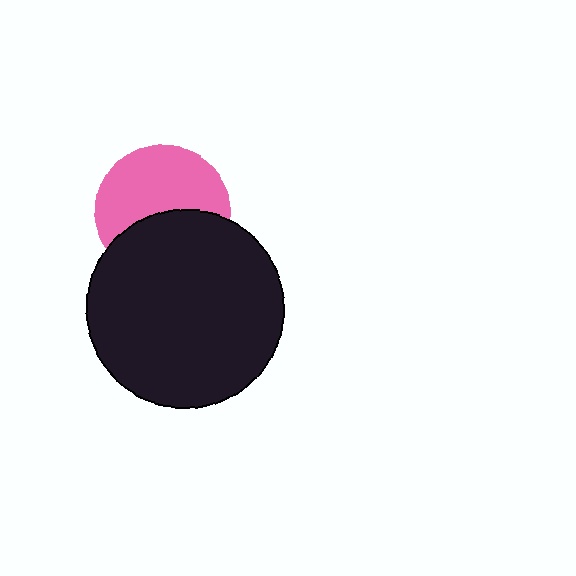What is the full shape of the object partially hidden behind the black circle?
The partially hidden object is a pink circle.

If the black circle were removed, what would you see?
You would see the complete pink circle.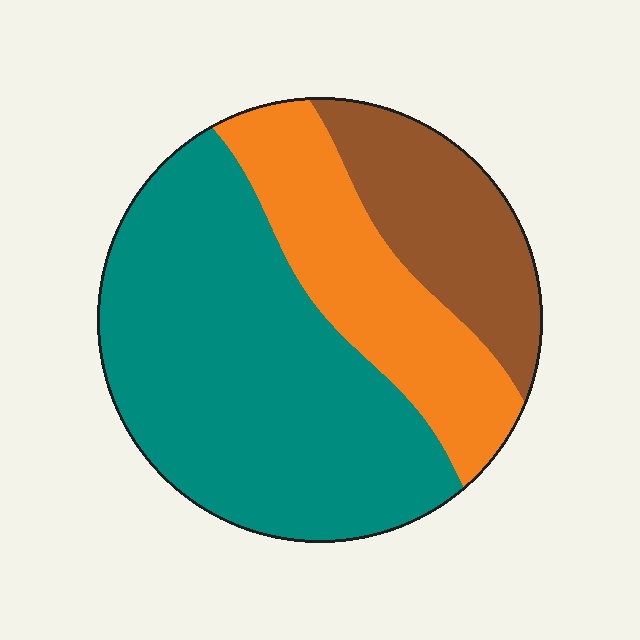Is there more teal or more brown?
Teal.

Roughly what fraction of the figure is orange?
Orange covers 25% of the figure.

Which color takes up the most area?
Teal, at roughly 55%.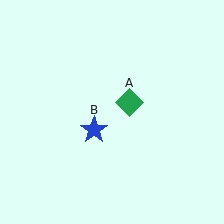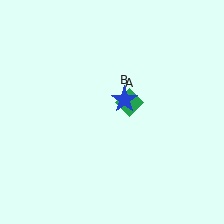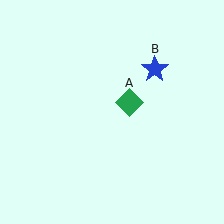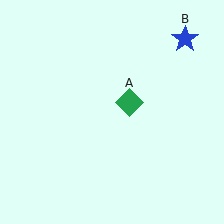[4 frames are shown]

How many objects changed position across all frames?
1 object changed position: blue star (object B).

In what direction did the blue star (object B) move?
The blue star (object B) moved up and to the right.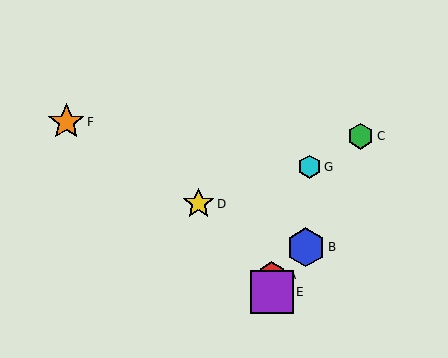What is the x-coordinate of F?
Object F is at x≈66.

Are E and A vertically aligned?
Yes, both are at x≈272.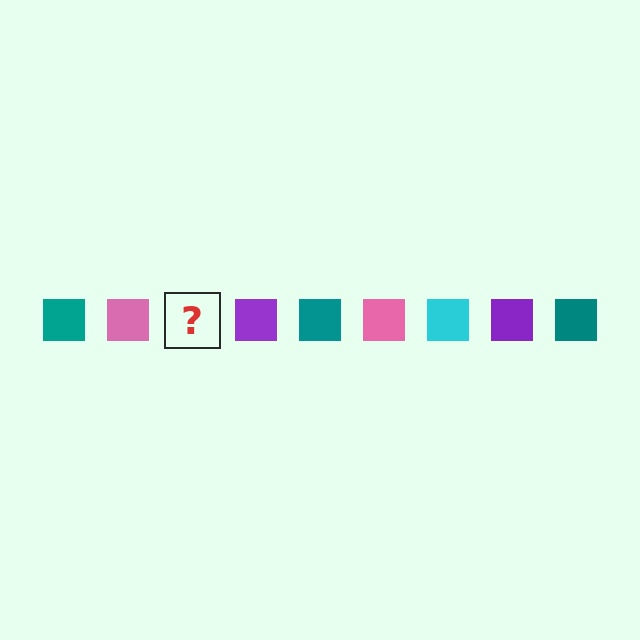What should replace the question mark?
The question mark should be replaced with a cyan square.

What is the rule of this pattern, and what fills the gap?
The rule is that the pattern cycles through teal, pink, cyan, purple squares. The gap should be filled with a cyan square.